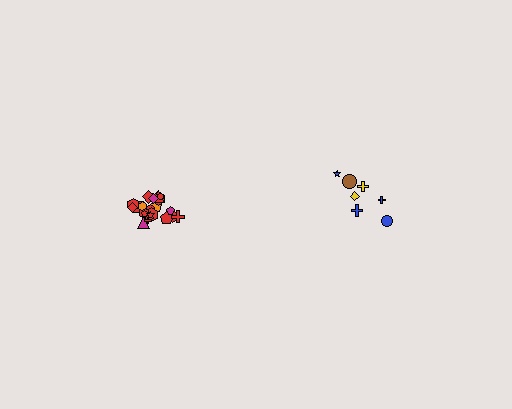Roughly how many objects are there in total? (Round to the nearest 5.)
Roughly 30 objects in total.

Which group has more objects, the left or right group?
The left group.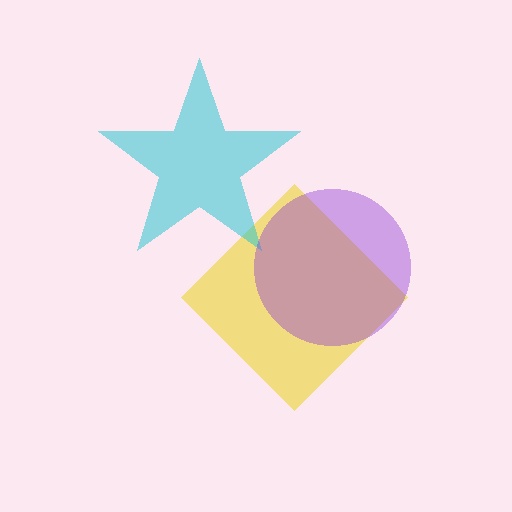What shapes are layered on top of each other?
The layered shapes are: a yellow diamond, a cyan star, a purple circle.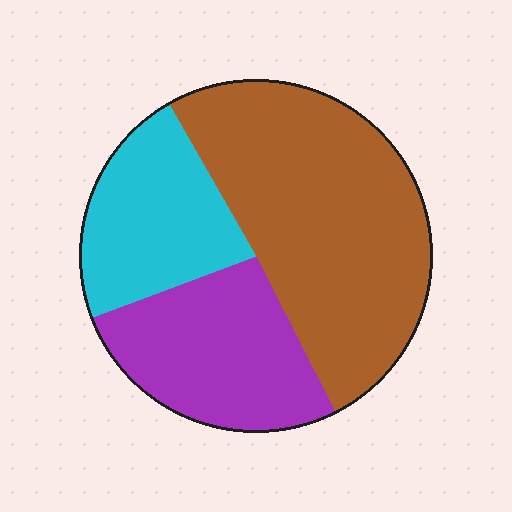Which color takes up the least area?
Cyan, at roughly 25%.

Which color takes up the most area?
Brown, at roughly 50%.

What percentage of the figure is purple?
Purple covers roughly 25% of the figure.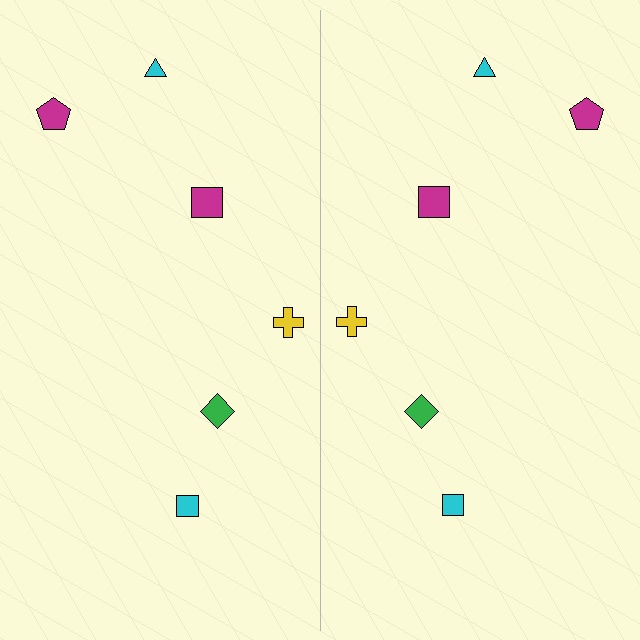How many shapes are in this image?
There are 12 shapes in this image.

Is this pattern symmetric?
Yes, this pattern has bilateral (reflection) symmetry.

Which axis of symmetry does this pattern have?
The pattern has a vertical axis of symmetry running through the center of the image.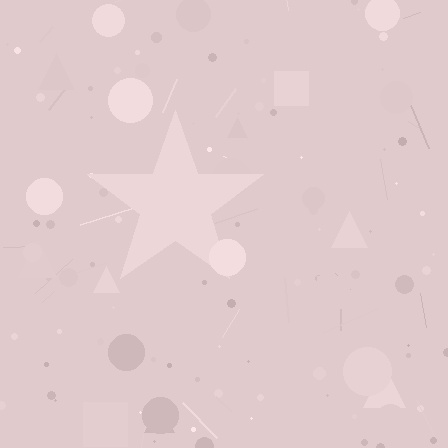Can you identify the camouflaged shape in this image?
The camouflaged shape is a star.